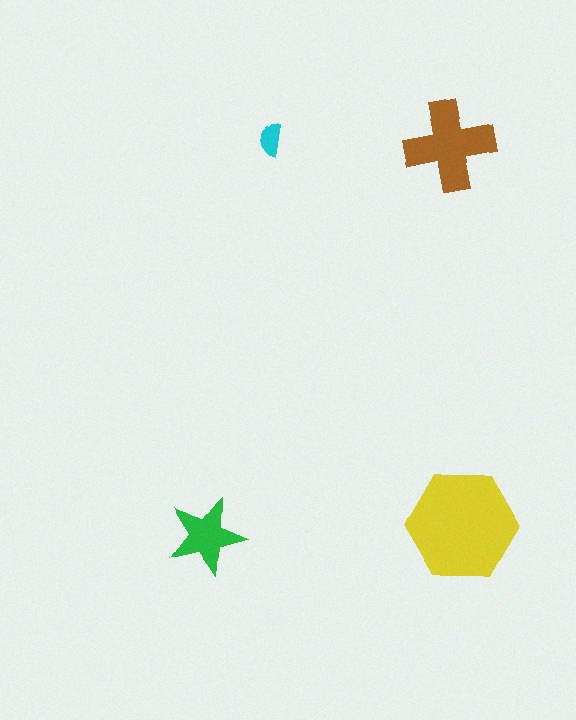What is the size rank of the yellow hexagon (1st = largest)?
1st.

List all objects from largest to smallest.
The yellow hexagon, the brown cross, the green star, the cyan semicircle.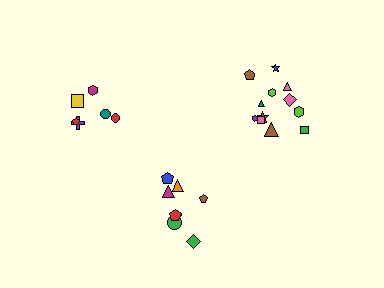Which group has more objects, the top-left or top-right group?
The top-right group.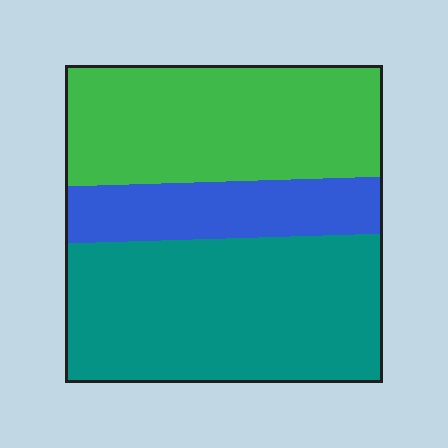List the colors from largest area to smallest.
From largest to smallest: teal, green, blue.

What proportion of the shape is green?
Green covers roughly 35% of the shape.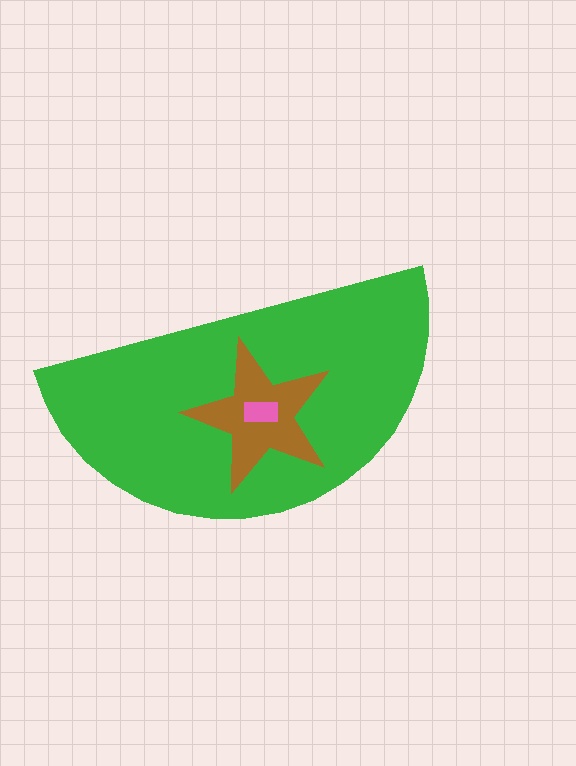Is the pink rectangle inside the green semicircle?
Yes.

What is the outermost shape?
The green semicircle.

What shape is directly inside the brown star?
The pink rectangle.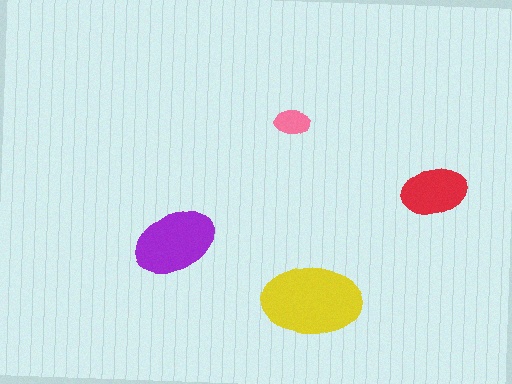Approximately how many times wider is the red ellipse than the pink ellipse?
About 2 times wider.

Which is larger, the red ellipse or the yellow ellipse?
The yellow one.